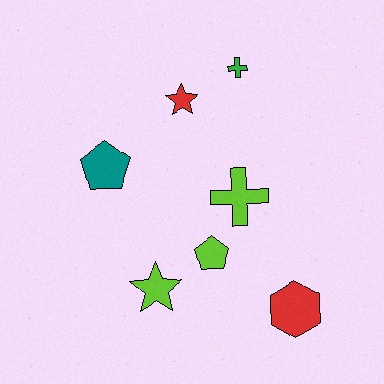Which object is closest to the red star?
The green cross is closest to the red star.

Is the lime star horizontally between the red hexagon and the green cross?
No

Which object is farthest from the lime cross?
The teal pentagon is farthest from the lime cross.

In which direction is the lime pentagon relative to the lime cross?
The lime pentagon is below the lime cross.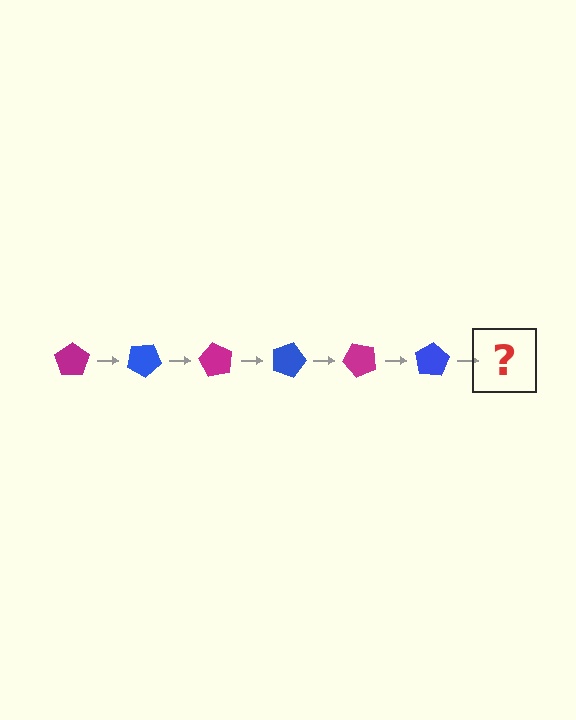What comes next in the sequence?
The next element should be a magenta pentagon, rotated 180 degrees from the start.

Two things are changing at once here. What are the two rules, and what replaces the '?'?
The two rules are that it rotates 30 degrees each step and the color cycles through magenta and blue. The '?' should be a magenta pentagon, rotated 180 degrees from the start.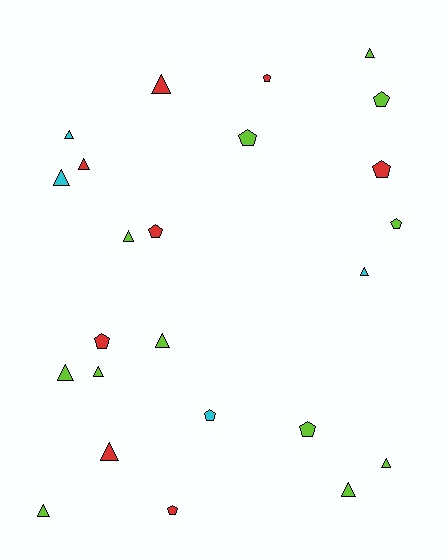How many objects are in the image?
There are 24 objects.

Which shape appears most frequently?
Triangle, with 14 objects.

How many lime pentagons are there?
There are 4 lime pentagons.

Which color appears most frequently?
Lime, with 12 objects.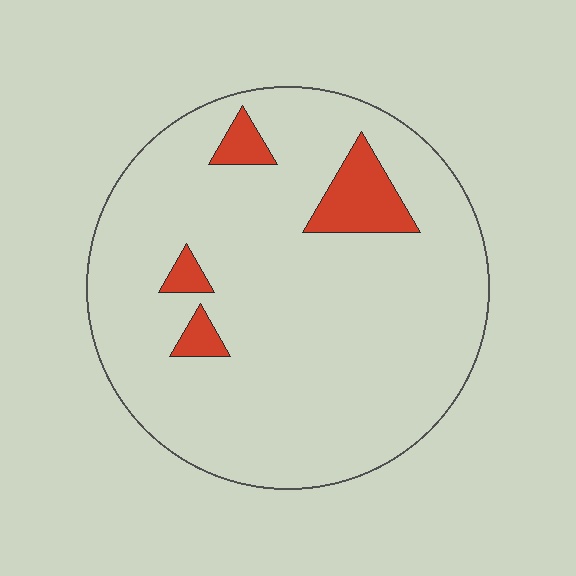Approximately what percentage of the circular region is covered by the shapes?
Approximately 10%.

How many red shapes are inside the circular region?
4.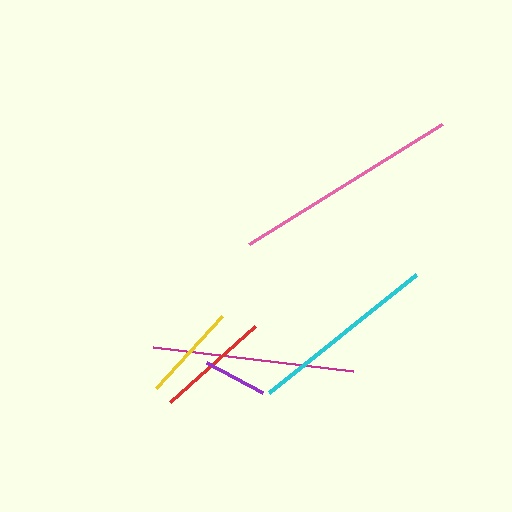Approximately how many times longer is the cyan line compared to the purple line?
The cyan line is approximately 3.0 times the length of the purple line.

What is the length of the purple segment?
The purple segment is approximately 64 pixels long.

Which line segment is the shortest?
The purple line is the shortest at approximately 64 pixels.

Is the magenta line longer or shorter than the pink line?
The pink line is longer than the magenta line.